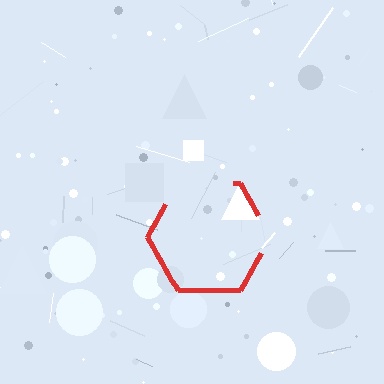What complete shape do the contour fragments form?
The contour fragments form a hexagon.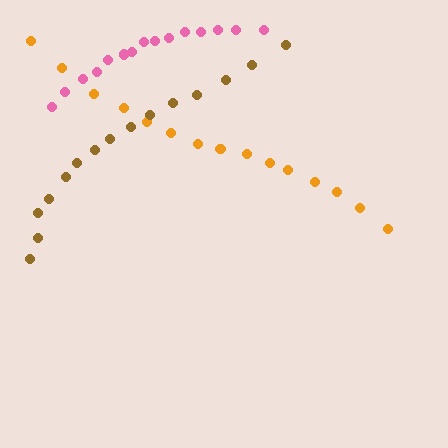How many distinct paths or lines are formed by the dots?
There are 3 distinct paths.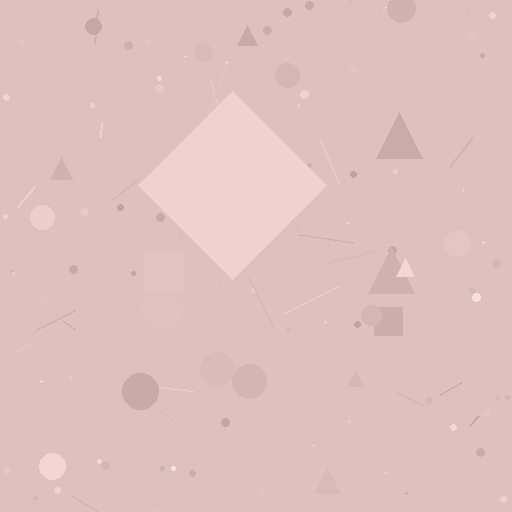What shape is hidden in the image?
A diamond is hidden in the image.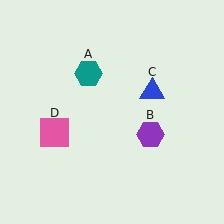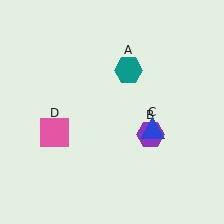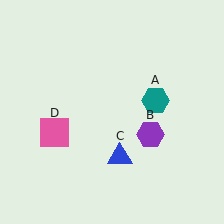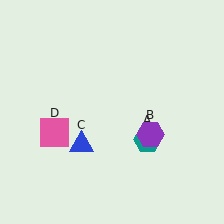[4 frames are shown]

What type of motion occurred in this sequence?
The teal hexagon (object A), blue triangle (object C) rotated clockwise around the center of the scene.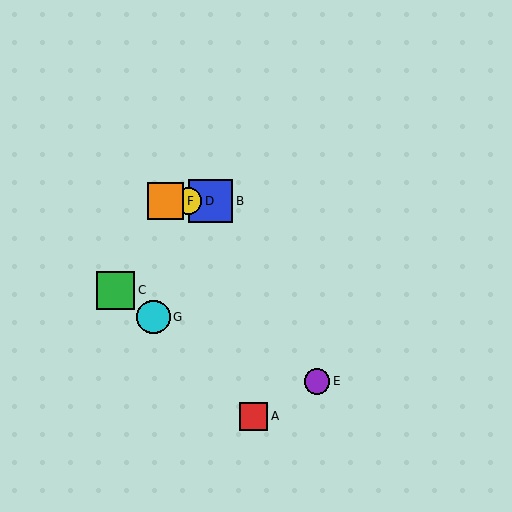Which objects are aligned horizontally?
Objects B, D, F are aligned horizontally.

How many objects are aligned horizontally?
3 objects (B, D, F) are aligned horizontally.